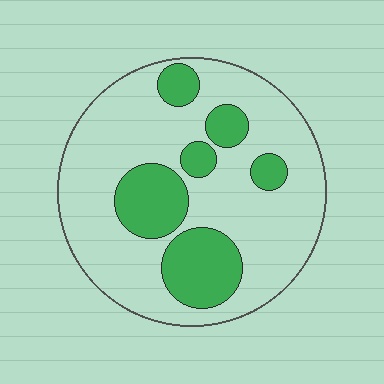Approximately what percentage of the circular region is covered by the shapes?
Approximately 25%.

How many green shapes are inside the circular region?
6.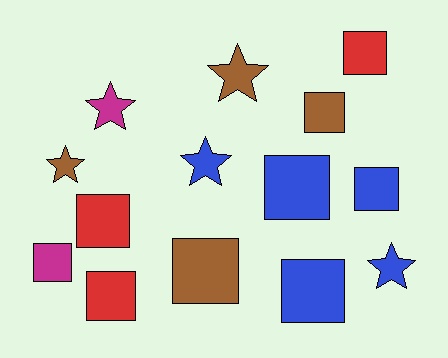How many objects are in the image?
There are 14 objects.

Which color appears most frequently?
Blue, with 5 objects.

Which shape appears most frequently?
Square, with 9 objects.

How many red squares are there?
There are 3 red squares.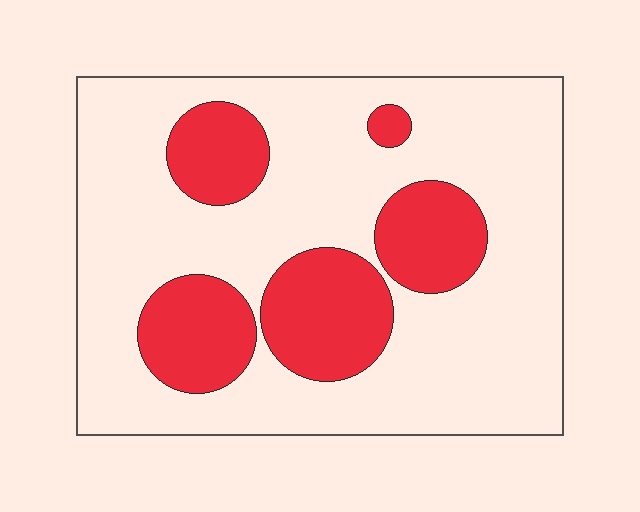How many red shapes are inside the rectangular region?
5.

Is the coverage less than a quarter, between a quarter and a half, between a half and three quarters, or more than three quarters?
Between a quarter and a half.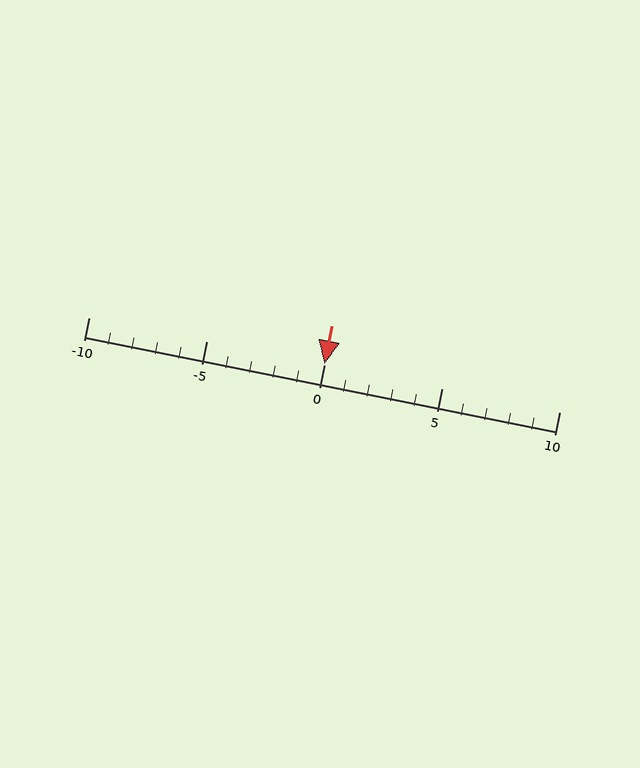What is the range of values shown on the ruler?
The ruler shows values from -10 to 10.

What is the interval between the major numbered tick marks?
The major tick marks are spaced 5 units apart.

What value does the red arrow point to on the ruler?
The red arrow points to approximately 0.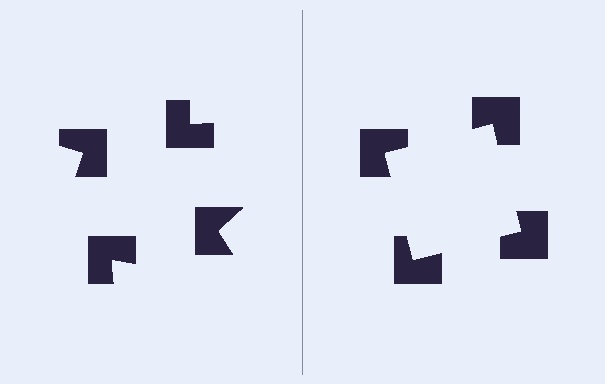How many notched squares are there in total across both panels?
8 — 4 on each side.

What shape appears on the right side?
An illusory square.